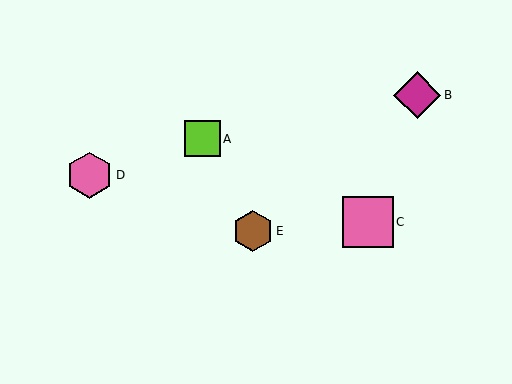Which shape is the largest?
The pink square (labeled C) is the largest.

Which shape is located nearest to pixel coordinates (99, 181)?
The pink hexagon (labeled D) at (90, 175) is nearest to that location.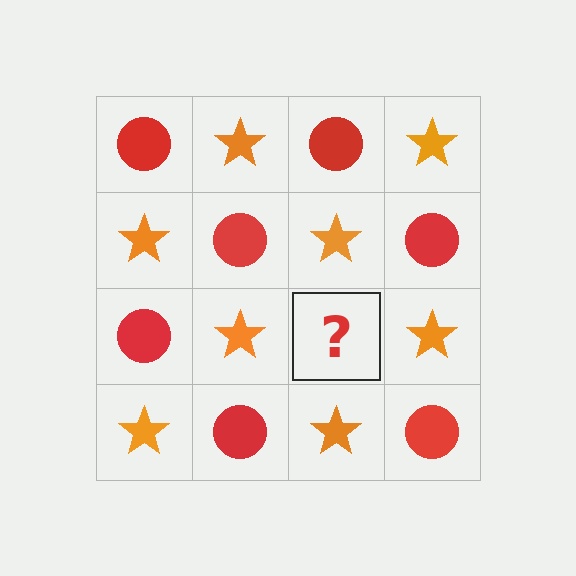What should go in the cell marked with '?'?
The missing cell should contain a red circle.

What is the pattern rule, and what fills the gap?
The rule is that it alternates red circle and orange star in a checkerboard pattern. The gap should be filled with a red circle.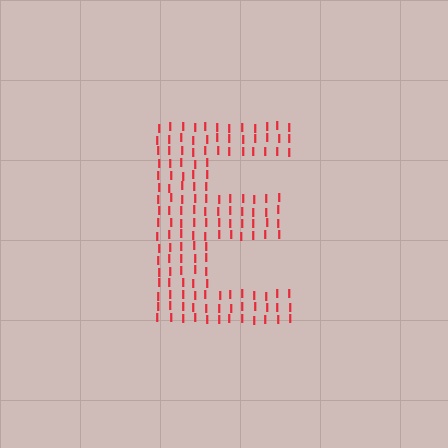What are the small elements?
The small elements are letter I's.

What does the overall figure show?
The overall figure shows the letter E.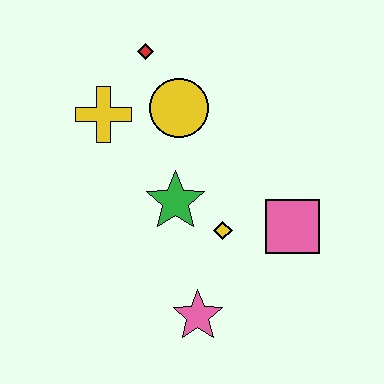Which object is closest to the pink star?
The yellow diamond is closest to the pink star.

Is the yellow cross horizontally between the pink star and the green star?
No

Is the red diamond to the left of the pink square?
Yes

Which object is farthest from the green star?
The red diamond is farthest from the green star.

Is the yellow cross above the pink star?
Yes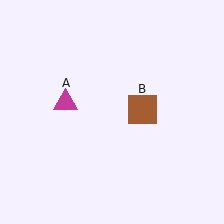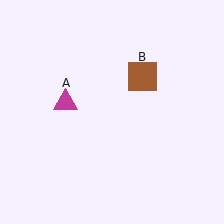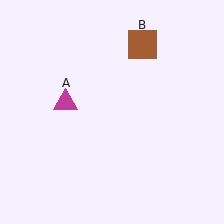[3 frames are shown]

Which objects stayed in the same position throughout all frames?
Magenta triangle (object A) remained stationary.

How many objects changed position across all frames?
1 object changed position: brown square (object B).